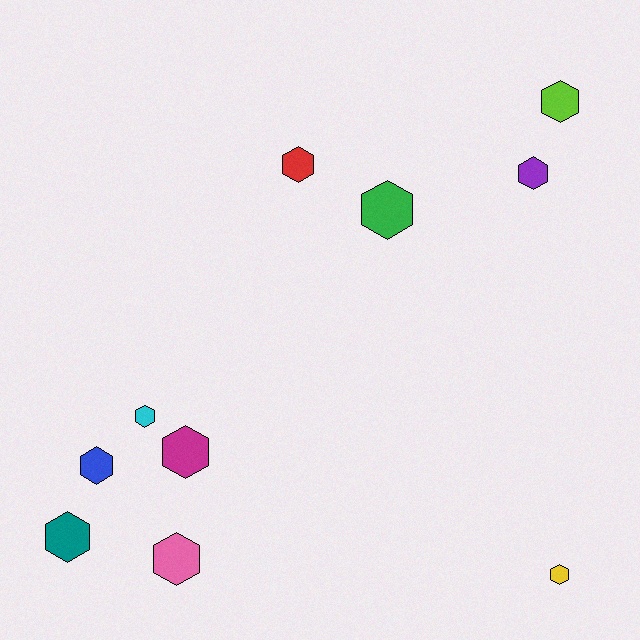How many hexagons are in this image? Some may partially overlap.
There are 10 hexagons.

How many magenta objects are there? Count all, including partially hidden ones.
There is 1 magenta object.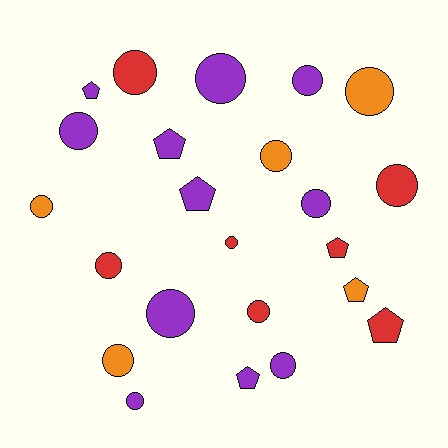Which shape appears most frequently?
Circle, with 16 objects.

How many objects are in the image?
There are 23 objects.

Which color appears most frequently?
Purple, with 11 objects.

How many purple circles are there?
There are 7 purple circles.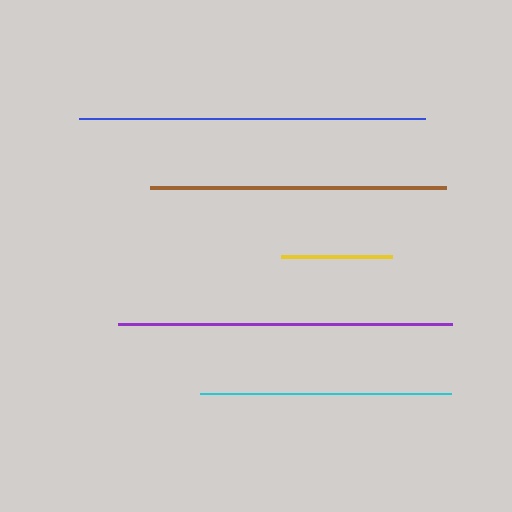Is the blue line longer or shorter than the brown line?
The blue line is longer than the brown line.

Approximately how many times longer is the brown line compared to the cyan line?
The brown line is approximately 1.2 times the length of the cyan line.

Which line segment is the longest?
The blue line is the longest at approximately 346 pixels.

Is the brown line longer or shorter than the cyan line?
The brown line is longer than the cyan line.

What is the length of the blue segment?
The blue segment is approximately 346 pixels long.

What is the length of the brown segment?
The brown segment is approximately 296 pixels long.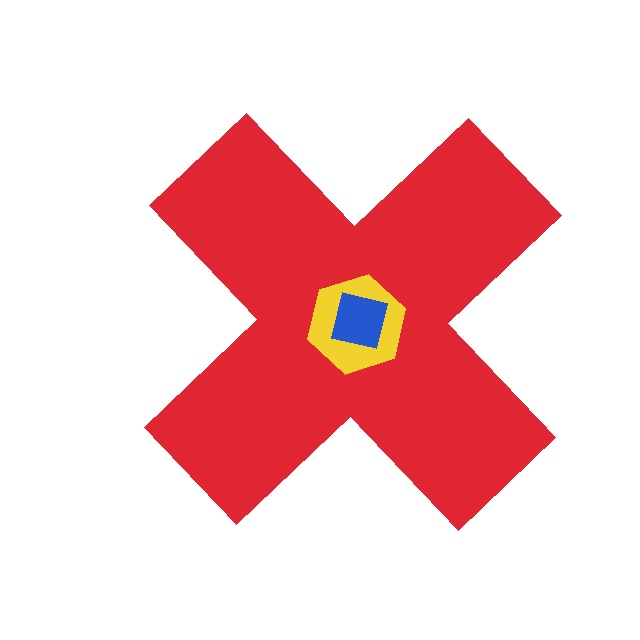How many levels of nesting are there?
3.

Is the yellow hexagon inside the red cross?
Yes.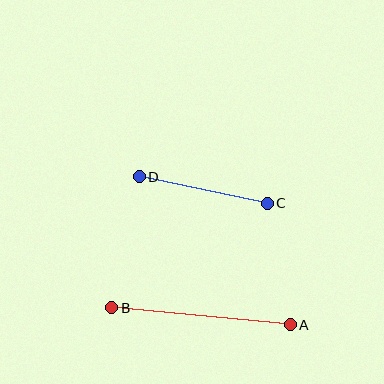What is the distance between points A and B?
The distance is approximately 179 pixels.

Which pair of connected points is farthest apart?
Points A and B are farthest apart.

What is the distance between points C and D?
The distance is approximately 130 pixels.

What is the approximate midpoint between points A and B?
The midpoint is at approximately (201, 316) pixels.